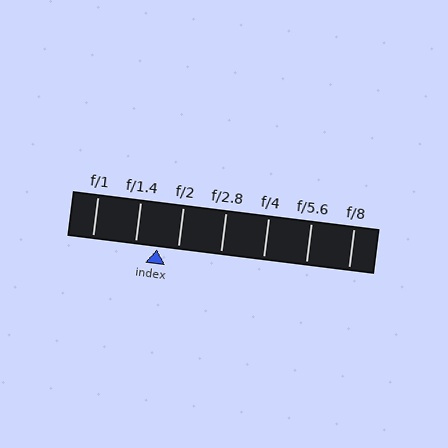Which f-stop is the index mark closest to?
The index mark is closest to f/2.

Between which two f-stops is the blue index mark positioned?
The index mark is between f/1.4 and f/2.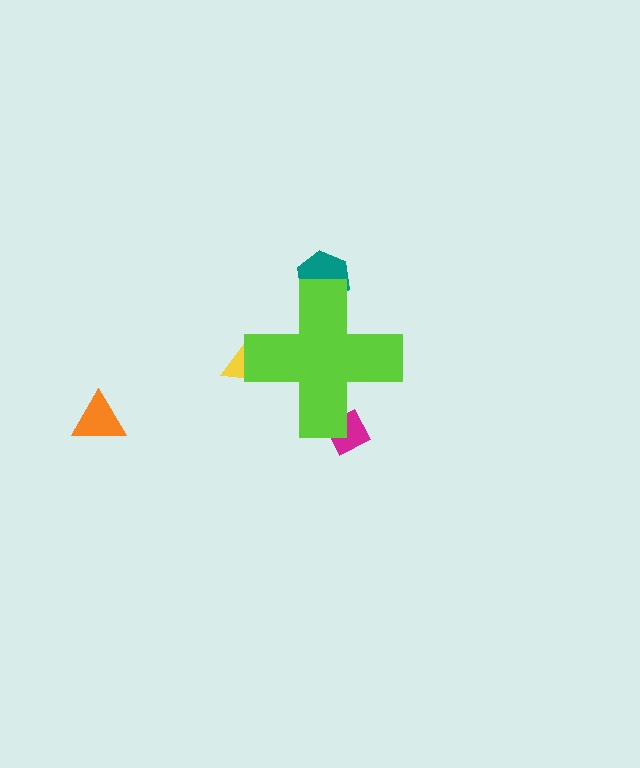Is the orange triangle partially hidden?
No, the orange triangle is fully visible.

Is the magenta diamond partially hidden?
Yes, the magenta diamond is partially hidden behind the lime cross.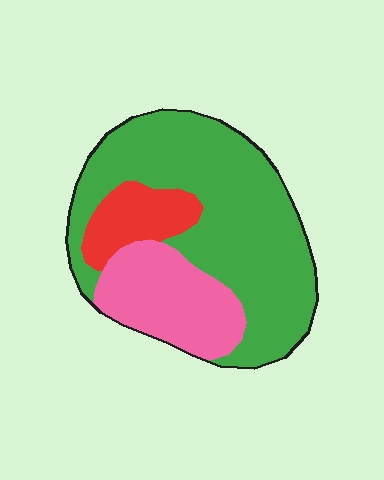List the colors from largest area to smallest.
From largest to smallest: green, pink, red.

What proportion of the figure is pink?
Pink takes up less than a quarter of the figure.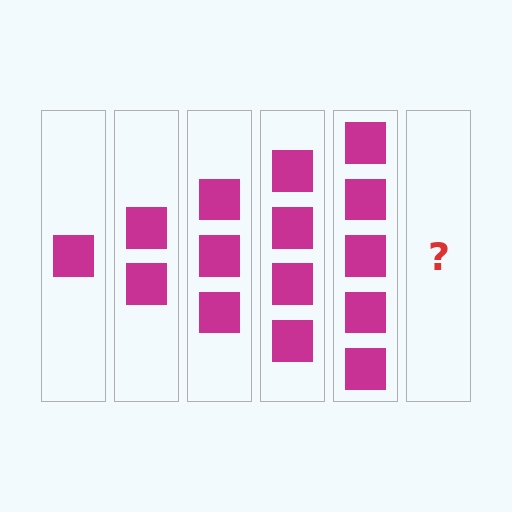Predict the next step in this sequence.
The next step is 6 squares.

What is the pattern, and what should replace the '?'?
The pattern is that each step adds one more square. The '?' should be 6 squares.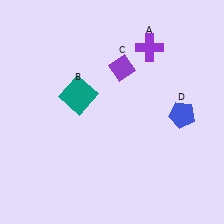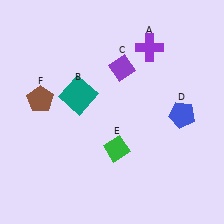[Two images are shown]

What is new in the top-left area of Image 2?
A brown pentagon (F) was added in the top-left area of Image 2.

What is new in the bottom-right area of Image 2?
A green diamond (E) was added in the bottom-right area of Image 2.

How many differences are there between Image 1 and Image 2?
There are 2 differences between the two images.